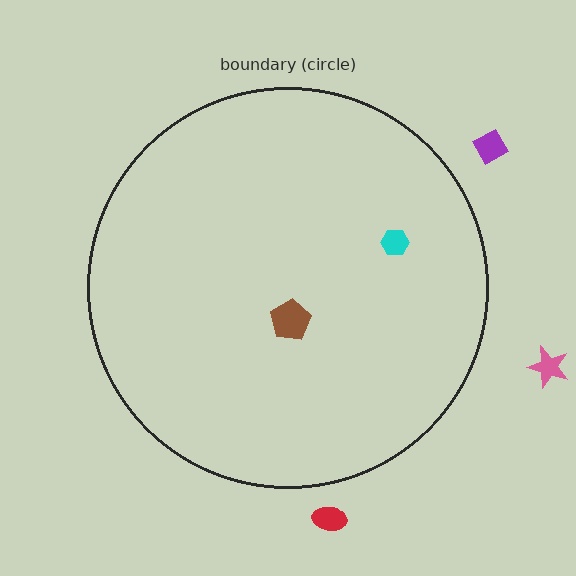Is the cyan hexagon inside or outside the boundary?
Inside.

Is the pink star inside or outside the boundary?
Outside.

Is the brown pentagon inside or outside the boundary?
Inside.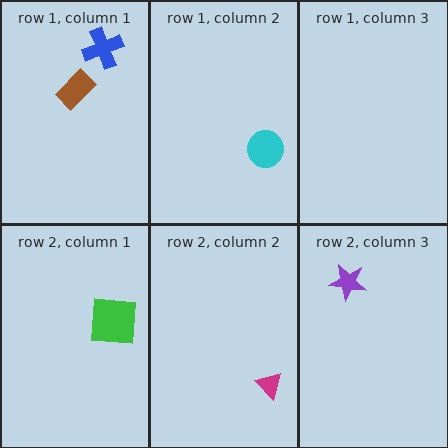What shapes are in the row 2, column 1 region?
The green square.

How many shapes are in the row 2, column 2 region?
1.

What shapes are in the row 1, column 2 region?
The cyan circle.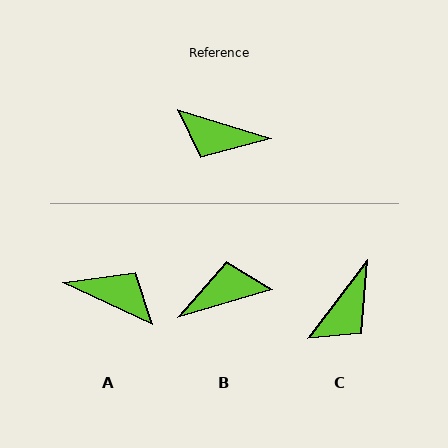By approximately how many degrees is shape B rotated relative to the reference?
Approximately 146 degrees clockwise.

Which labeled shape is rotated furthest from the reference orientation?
A, about 172 degrees away.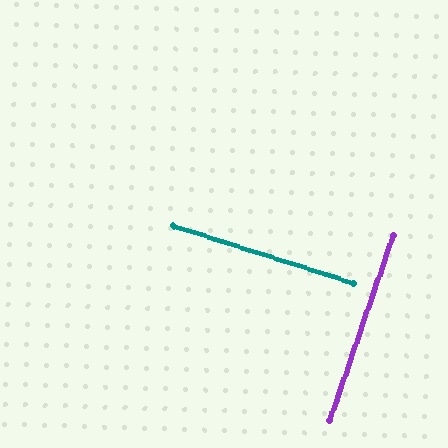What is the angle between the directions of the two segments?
Approximately 88 degrees.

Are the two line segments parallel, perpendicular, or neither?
Perpendicular — they meet at approximately 88°.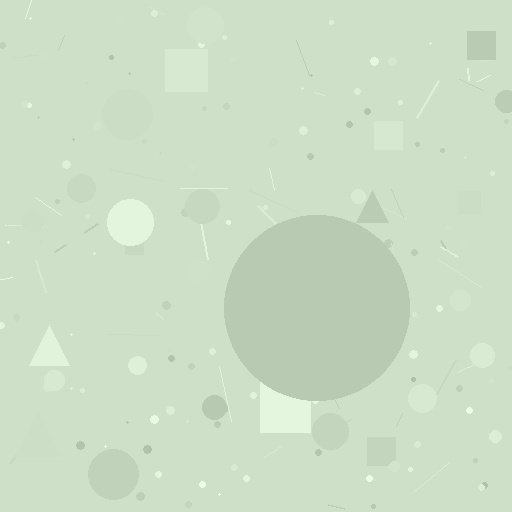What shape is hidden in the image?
A circle is hidden in the image.